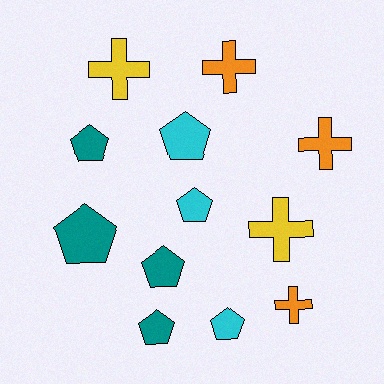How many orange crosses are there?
There are 3 orange crosses.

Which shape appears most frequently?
Pentagon, with 7 objects.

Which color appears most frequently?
Teal, with 4 objects.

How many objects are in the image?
There are 12 objects.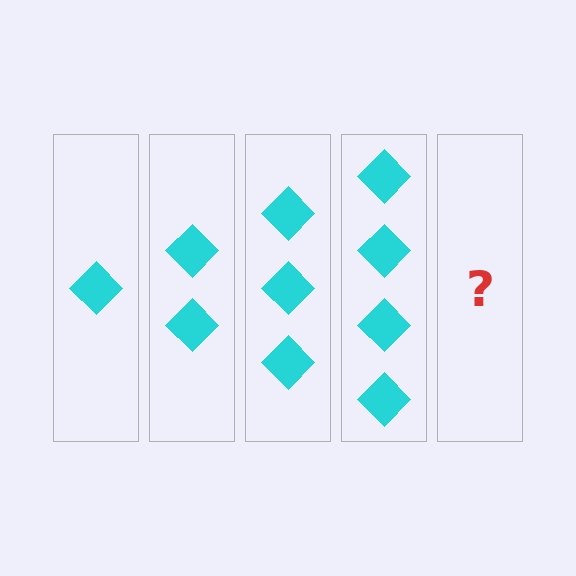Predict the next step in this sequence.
The next step is 5 diamonds.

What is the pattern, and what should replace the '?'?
The pattern is that each step adds one more diamond. The '?' should be 5 diamonds.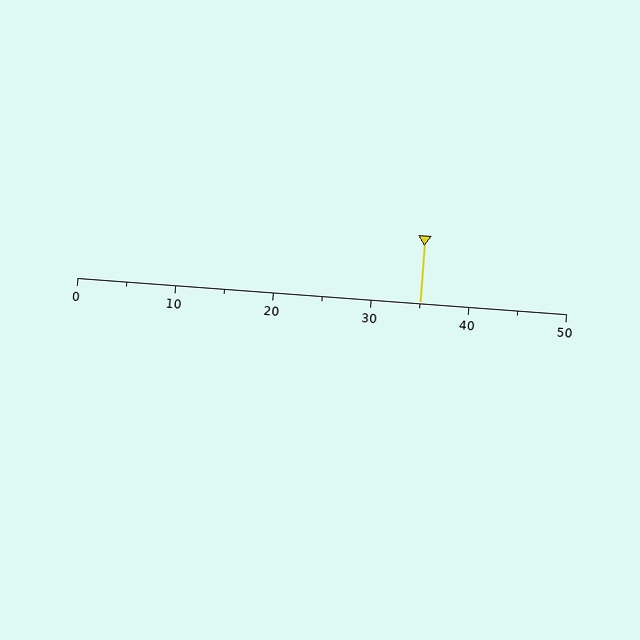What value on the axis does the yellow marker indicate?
The marker indicates approximately 35.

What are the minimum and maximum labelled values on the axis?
The axis runs from 0 to 50.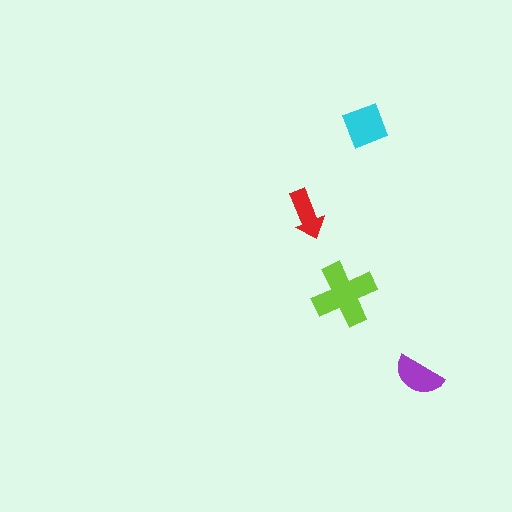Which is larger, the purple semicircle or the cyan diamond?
The cyan diamond.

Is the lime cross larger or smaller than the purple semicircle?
Larger.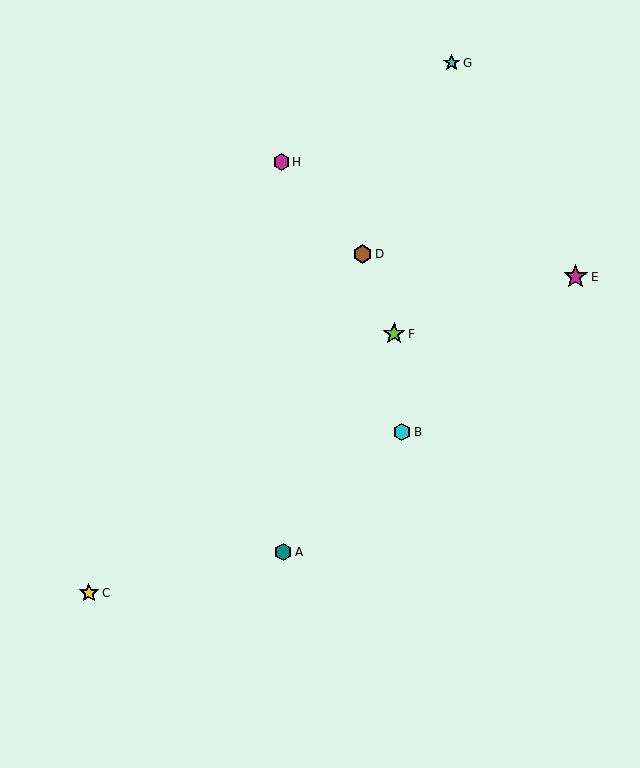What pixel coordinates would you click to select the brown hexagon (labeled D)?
Click at (363, 254) to select the brown hexagon D.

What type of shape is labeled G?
Shape G is a cyan star.